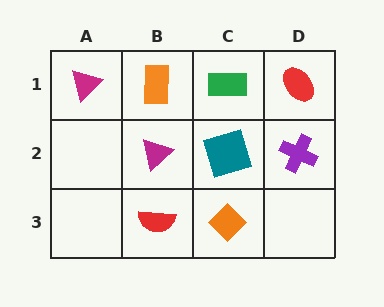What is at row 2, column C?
A teal square.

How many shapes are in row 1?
4 shapes.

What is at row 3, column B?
A red semicircle.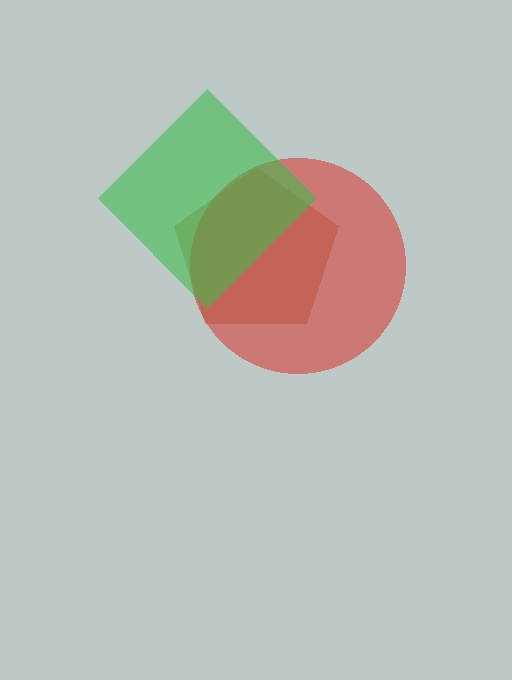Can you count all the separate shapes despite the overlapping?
Yes, there are 3 separate shapes.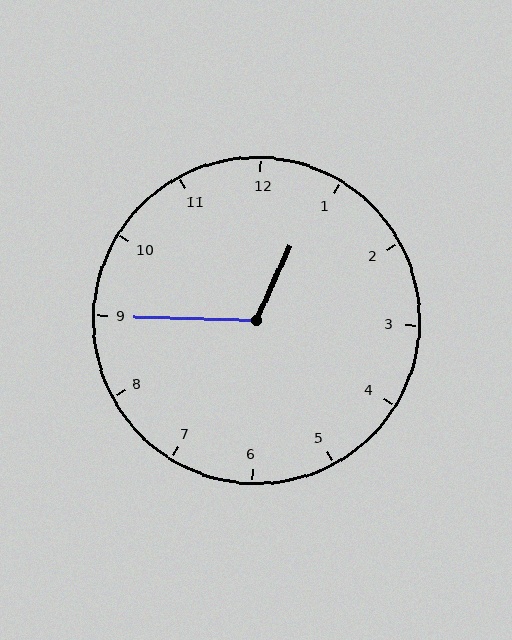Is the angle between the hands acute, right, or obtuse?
It is obtuse.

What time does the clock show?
12:45.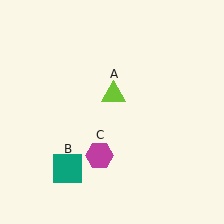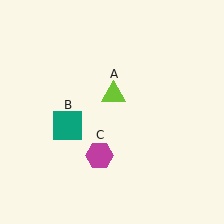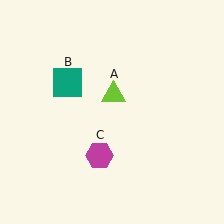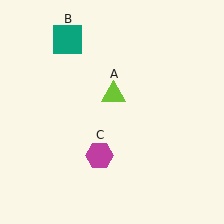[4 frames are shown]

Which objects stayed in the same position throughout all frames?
Lime triangle (object A) and magenta hexagon (object C) remained stationary.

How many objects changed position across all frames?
1 object changed position: teal square (object B).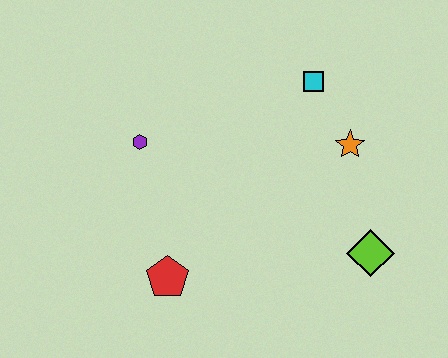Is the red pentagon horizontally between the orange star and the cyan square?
No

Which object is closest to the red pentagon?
The purple hexagon is closest to the red pentagon.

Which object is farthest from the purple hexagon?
The lime diamond is farthest from the purple hexagon.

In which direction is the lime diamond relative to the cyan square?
The lime diamond is below the cyan square.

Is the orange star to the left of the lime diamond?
Yes